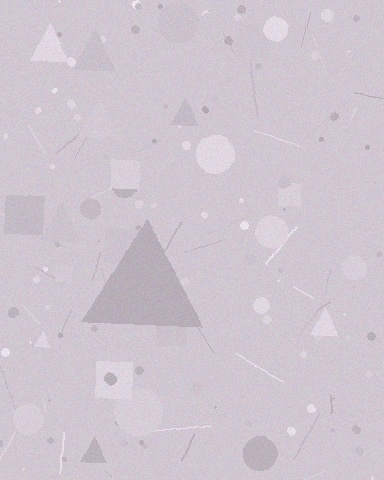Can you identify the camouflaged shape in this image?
The camouflaged shape is a triangle.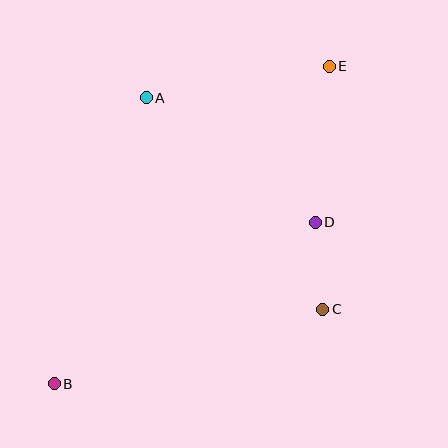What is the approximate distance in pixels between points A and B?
The distance between A and B is approximately 300 pixels.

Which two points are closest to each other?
Points C and D are closest to each other.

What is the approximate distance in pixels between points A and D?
The distance between A and D is approximately 210 pixels.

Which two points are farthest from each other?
Points B and E are farthest from each other.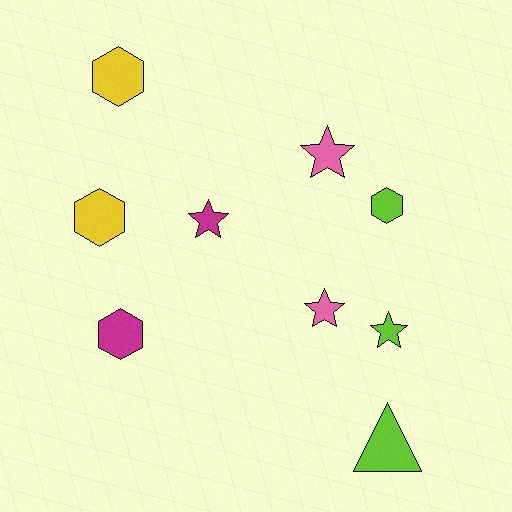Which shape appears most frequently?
Star, with 4 objects.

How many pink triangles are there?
There are no pink triangles.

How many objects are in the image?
There are 9 objects.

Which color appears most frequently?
Lime, with 3 objects.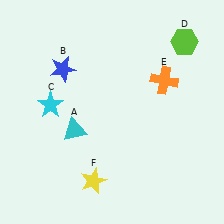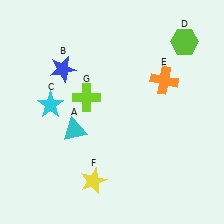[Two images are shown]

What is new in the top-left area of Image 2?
A lime cross (G) was added in the top-left area of Image 2.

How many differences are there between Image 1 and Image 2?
There is 1 difference between the two images.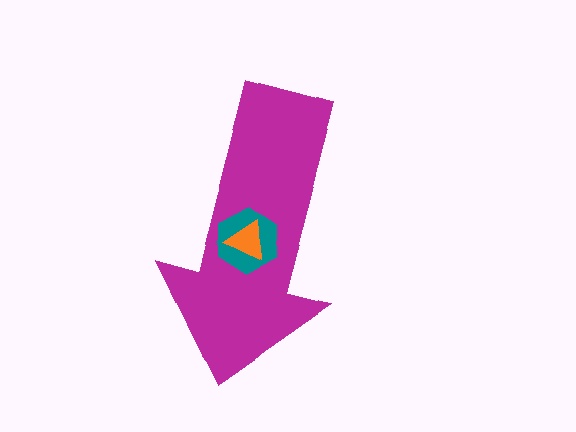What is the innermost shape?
The orange triangle.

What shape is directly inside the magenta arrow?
The teal hexagon.